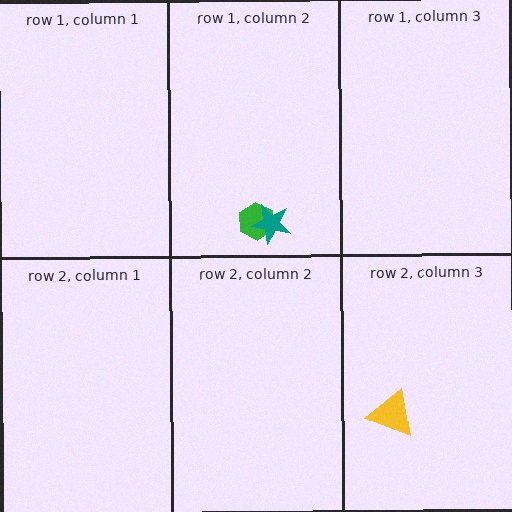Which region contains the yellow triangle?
The row 2, column 3 region.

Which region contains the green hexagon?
The row 1, column 2 region.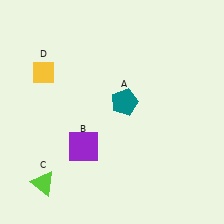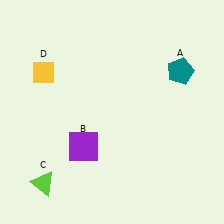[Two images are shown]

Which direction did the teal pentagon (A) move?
The teal pentagon (A) moved right.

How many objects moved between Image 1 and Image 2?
1 object moved between the two images.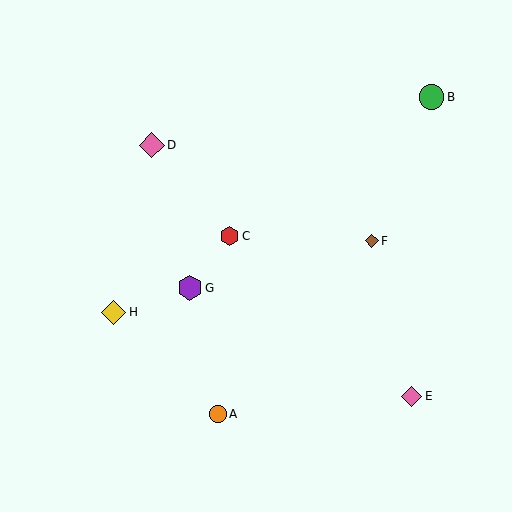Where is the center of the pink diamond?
The center of the pink diamond is at (412, 396).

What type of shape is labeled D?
Shape D is a pink diamond.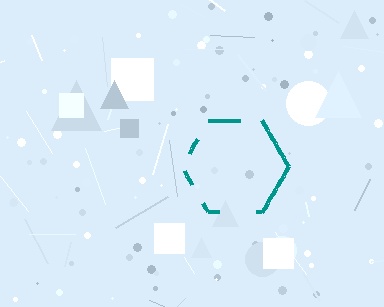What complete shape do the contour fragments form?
The contour fragments form a hexagon.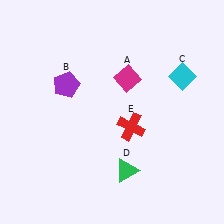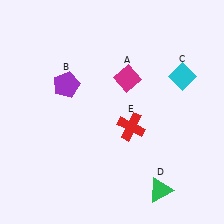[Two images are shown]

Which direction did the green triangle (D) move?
The green triangle (D) moved right.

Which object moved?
The green triangle (D) moved right.